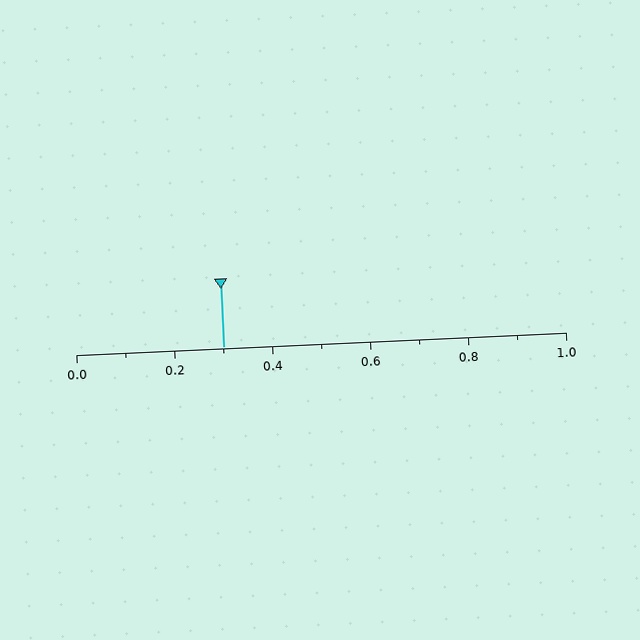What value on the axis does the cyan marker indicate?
The marker indicates approximately 0.3.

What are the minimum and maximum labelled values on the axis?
The axis runs from 0.0 to 1.0.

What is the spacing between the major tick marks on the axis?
The major ticks are spaced 0.2 apart.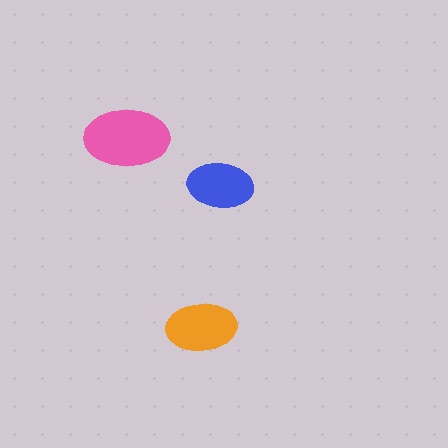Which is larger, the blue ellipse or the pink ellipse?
The pink one.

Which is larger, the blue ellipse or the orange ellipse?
The orange one.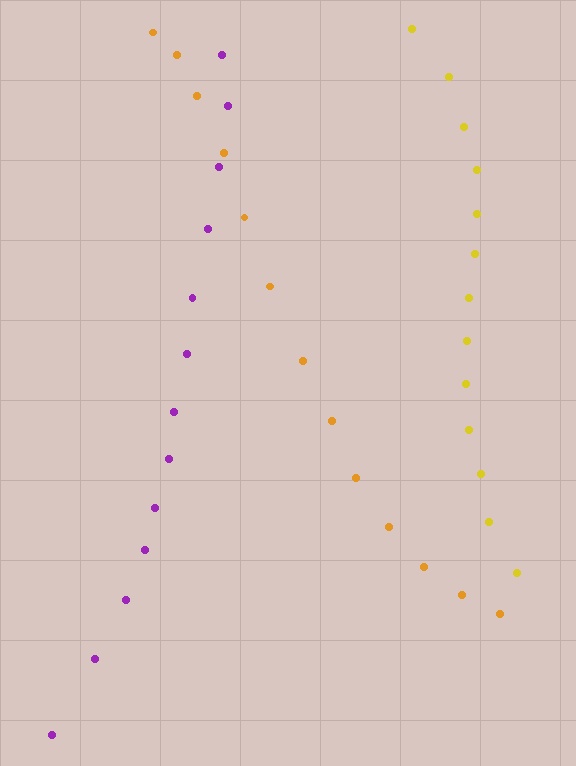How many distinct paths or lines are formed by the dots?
There are 3 distinct paths.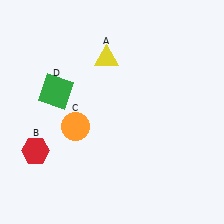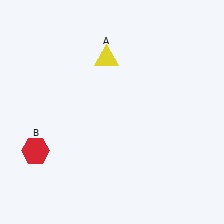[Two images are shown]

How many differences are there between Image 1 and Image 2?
There are 2 differences between the two images.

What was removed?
The orange circle (C), the green square (D) were removed in Image 2.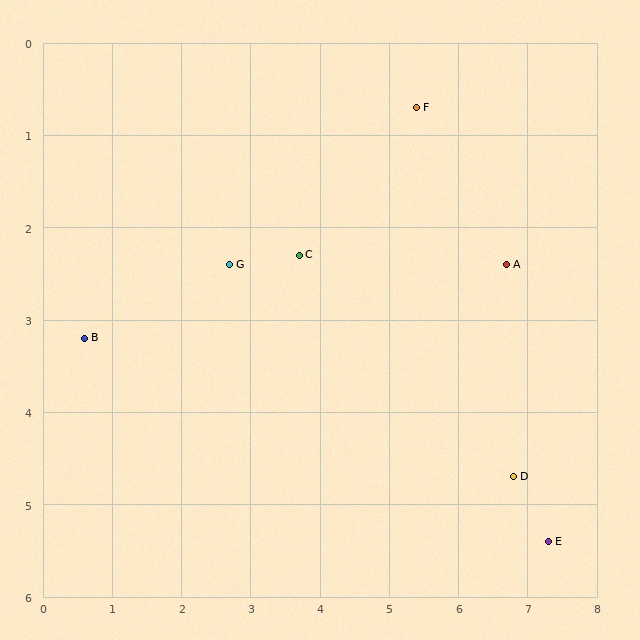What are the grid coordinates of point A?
Point A is at approximately (6.7, 2.4).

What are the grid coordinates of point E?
Point E is at approximately (7.3, 5.4).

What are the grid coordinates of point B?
Point B is at approximately (0.6, 3.2).